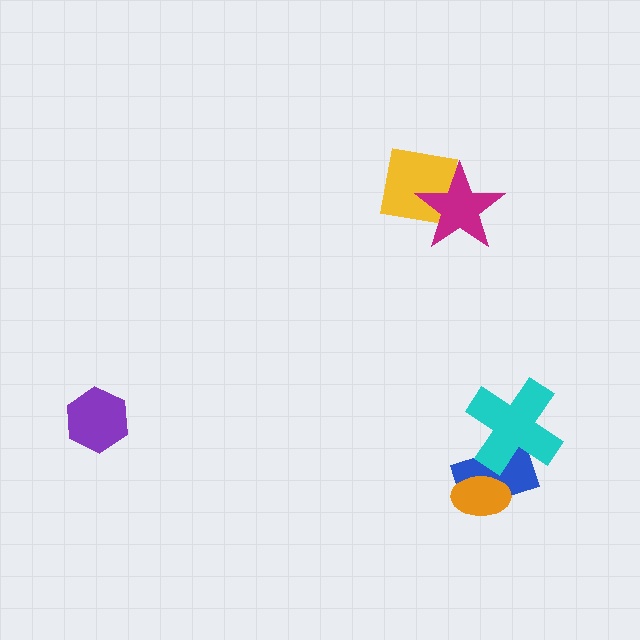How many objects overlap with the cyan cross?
1 object overlaps with the cyan cross.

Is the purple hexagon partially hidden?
No, no other shape covers it.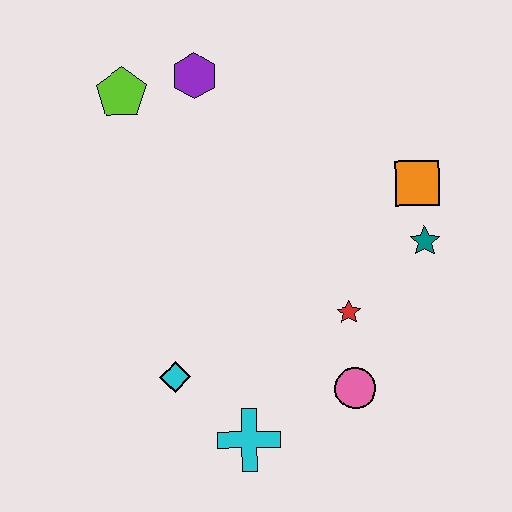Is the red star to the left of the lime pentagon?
No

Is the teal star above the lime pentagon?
No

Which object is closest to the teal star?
The orange square is closest to the teal star.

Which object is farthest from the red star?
The lime pentagon is farthest from the red star.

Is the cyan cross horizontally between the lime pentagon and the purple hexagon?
No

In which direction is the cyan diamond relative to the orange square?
The cyan diamond is to the left of the orange square.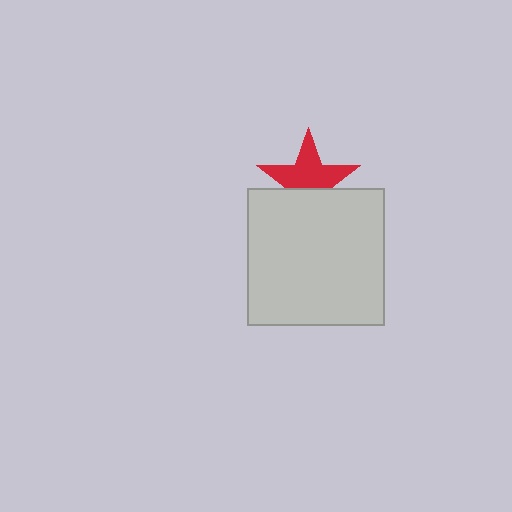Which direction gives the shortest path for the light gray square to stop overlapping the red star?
Moving down gives the shortest separation.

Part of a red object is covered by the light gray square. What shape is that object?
It is a star.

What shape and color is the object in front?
The object in front is a light gray square.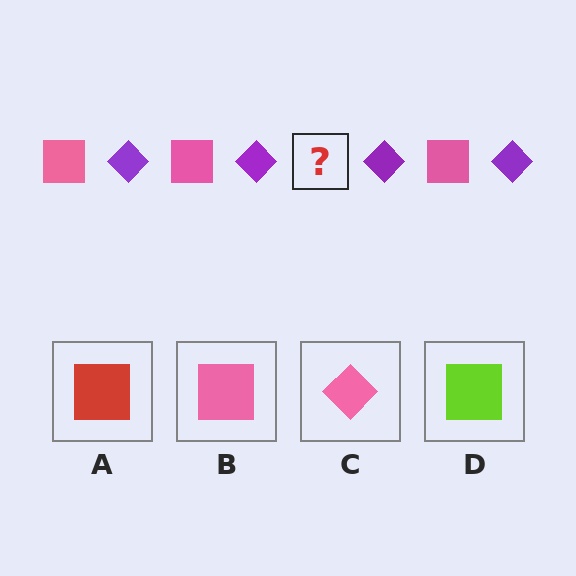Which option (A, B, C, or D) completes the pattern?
B.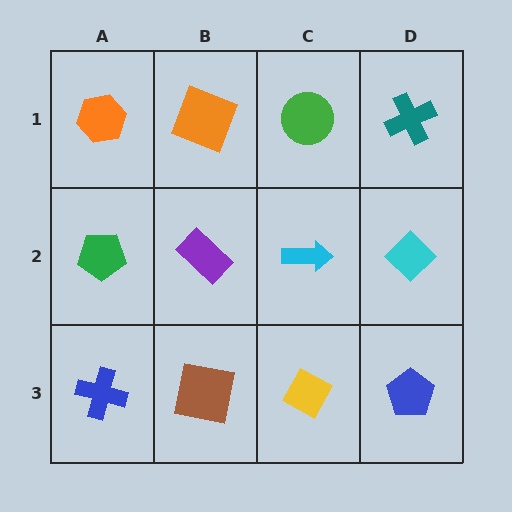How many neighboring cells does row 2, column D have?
3.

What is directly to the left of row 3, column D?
A yellow diamond.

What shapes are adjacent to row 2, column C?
A green circle (row 1, column C), a yellow diamond (row 3, column C), a purple rectangle (row 2, column B), a cyan diamond (row 2, column D).